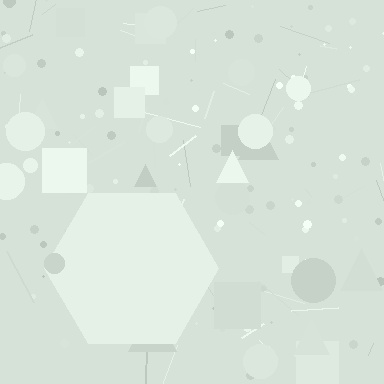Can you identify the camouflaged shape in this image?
The camouflaged shape is a hexagon.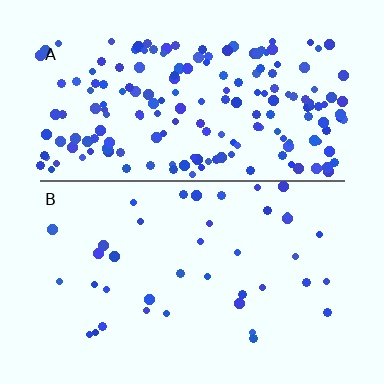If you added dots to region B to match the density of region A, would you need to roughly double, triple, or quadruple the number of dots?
Approximately quadruple.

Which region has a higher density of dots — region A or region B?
A (the top).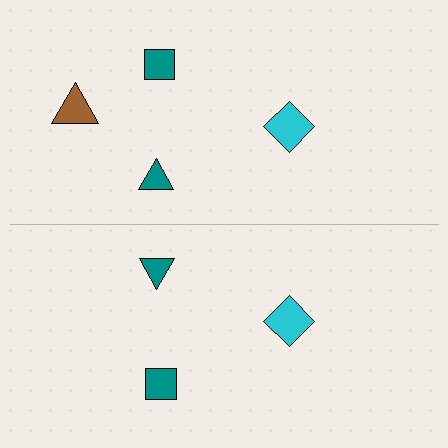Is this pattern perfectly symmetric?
No, the pattern is not perfectly symmetric. A brown triangle is missing from the bottom side.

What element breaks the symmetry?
A brown triangle is missing from the bottom side.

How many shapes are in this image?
There are 7 shapes in this image.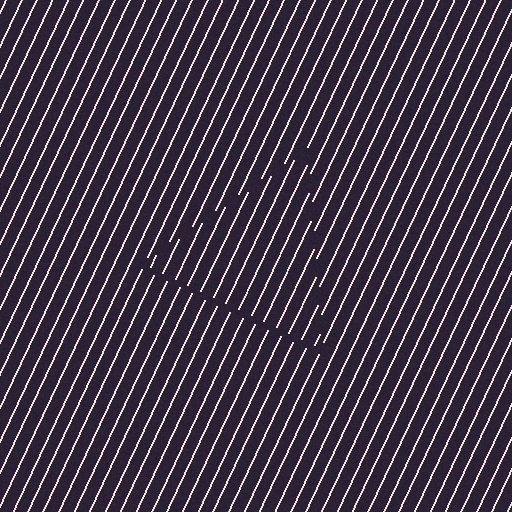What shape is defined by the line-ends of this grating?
An illusory triangle. The interior of the shape contains the same grating, shifted by half a period — the contour is defined by the phase discontinuity where line-ends from the inner and outer gratings abut.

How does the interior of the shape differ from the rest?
The interior of the shape contains the same grating, shifted by half a period — the contour is defined by the phase discontinuity where line-ends from the inner and outer gratings abut.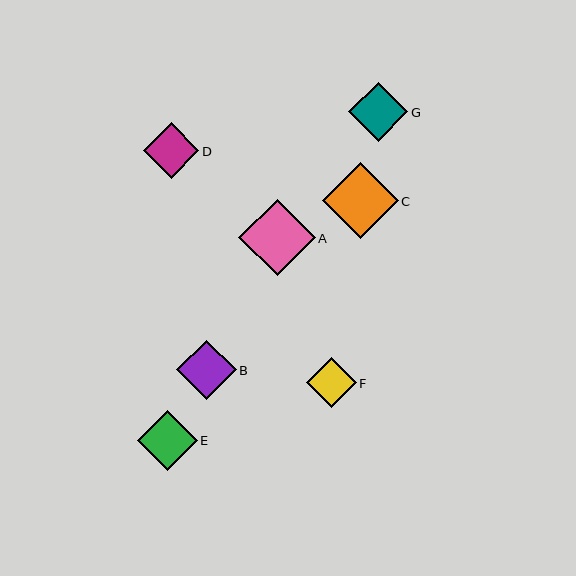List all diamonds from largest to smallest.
From largest to smallest: A, C, E, G, B, D, F.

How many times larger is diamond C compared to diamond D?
Diamond C is approximately 1.4 times the size of diamond D.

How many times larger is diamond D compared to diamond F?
Diamond D is approximately 1.1 times the size of diamond F.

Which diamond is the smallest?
Diamond F is the smallest with a size of approximately 49 pixels.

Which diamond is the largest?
Diamond A is the largest with a size of approximately 77 pixels.